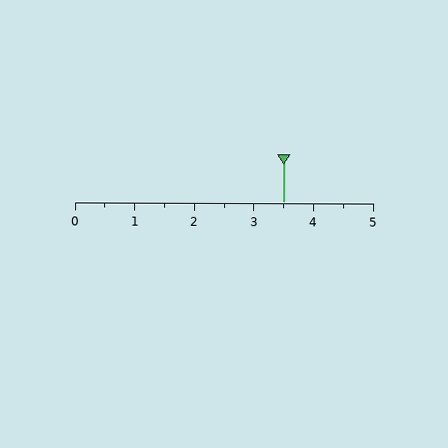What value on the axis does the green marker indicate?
The marker indicates approximately 3.5.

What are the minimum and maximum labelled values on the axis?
The axis runs from 0 to 5.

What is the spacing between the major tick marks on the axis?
The major ticks are spaced 1 apart.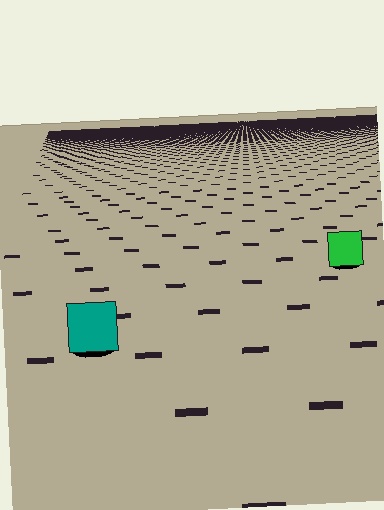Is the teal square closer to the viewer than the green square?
Yes. The teal square is closer — you can tell from the texture gradient: the ground texture is coarser near it.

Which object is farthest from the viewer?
The green square is farthest from the viewer. It appears smaller and the ground texture around it is denser.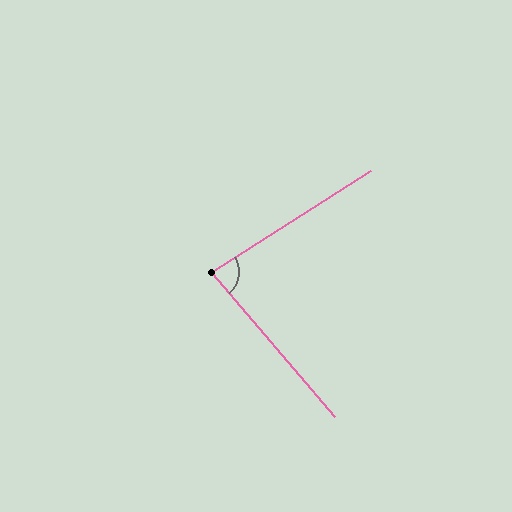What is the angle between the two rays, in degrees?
Approximately 82 degrees.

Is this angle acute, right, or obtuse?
It is acute.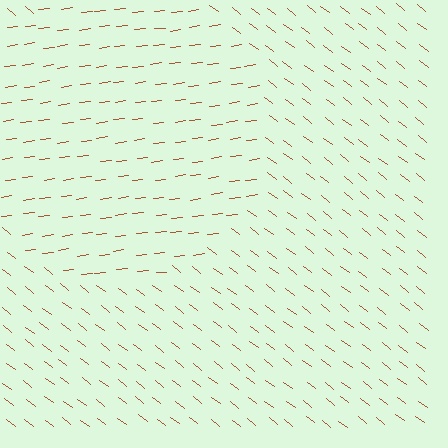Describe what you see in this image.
The image is filled with small brown line segments. A circle region in the image has lines oriented differently from the surrounding lines, creating a visible texture boundary.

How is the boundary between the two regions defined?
The boundary is defined purely by a change in line orientation (approximately 45 degrees difference). All lines are the same color and thickness.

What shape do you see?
I see a circle.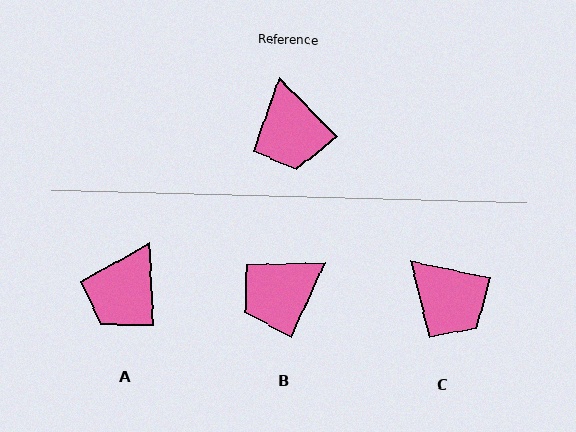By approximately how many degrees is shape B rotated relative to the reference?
Approximately 69 degrees clockwise.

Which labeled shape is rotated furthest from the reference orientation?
B, about 69 degrees away.